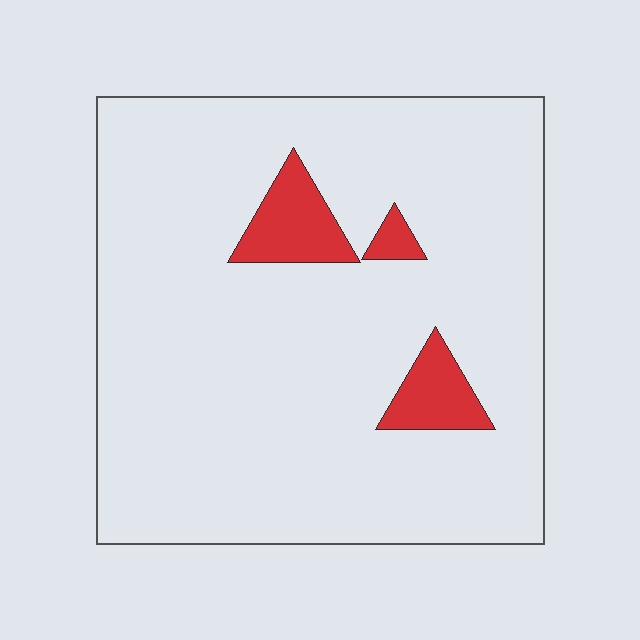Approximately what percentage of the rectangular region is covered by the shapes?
Approximately 10%.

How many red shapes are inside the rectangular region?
3.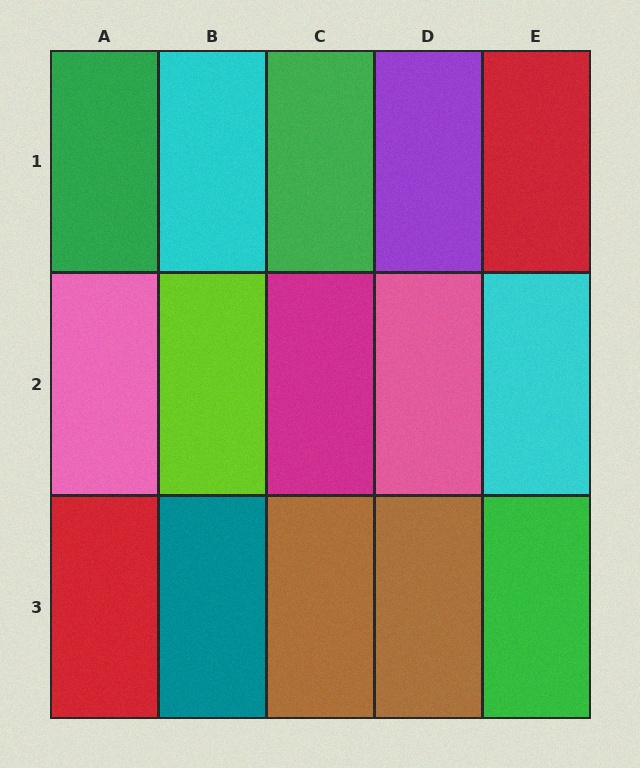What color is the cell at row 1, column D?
Purple.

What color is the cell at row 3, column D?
Brown.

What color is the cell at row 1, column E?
Red.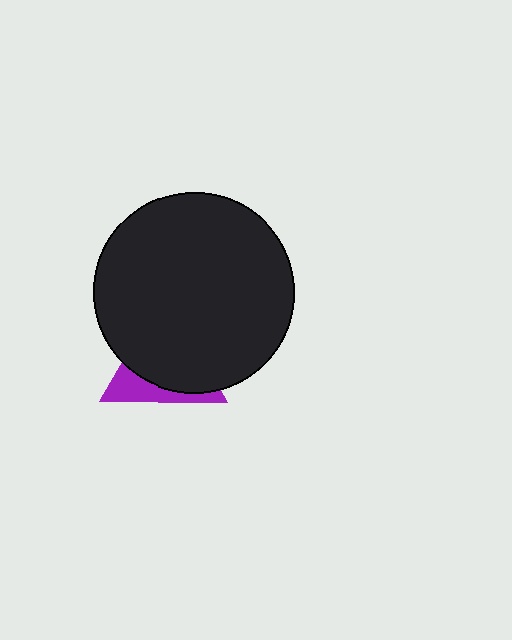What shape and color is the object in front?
The object in front is a black circle.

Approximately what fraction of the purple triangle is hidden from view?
Roughly 70% of the purple triangle is hidden behind the black circle.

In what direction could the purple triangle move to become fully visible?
The purple triangle could move down. That would shift it out from behind the black circle entirely.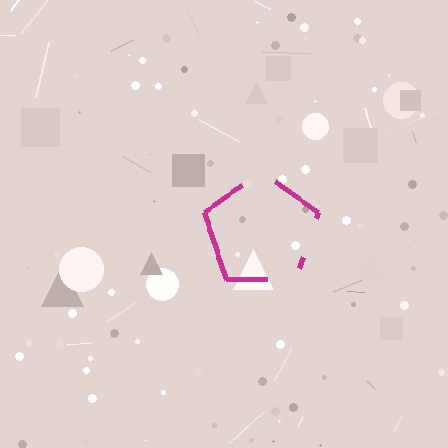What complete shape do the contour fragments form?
The contour fragments form a pentagon.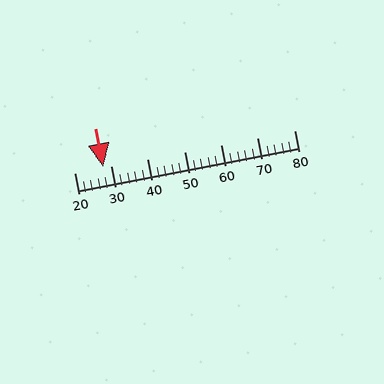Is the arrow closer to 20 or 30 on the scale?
The arrow is closer to 30.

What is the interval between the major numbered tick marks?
The major tick marks are spaced 10 units apart.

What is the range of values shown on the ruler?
The ruler shows values from 20 to 80.